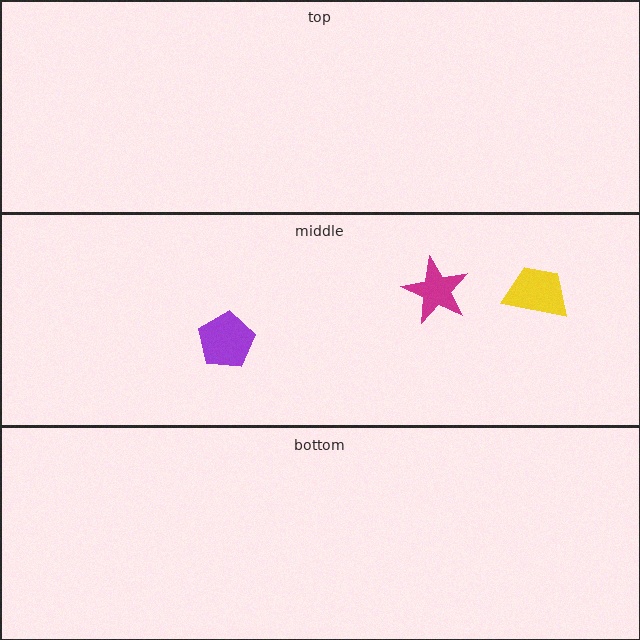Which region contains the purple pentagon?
The middle region.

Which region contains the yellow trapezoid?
The middle region.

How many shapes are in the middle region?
3.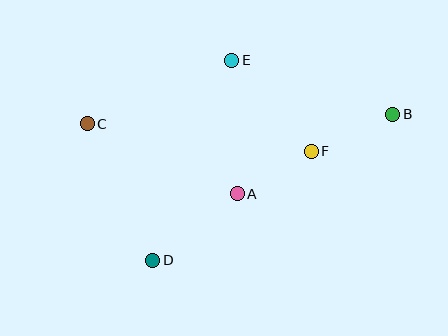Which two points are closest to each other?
Points A and F are closest to each other.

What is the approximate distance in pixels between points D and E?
The distance between D and E is approximately 215 pixels.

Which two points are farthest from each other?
Points B and C are farthest from each other.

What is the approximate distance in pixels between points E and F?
The distance between E and F is approximately 121 pixels.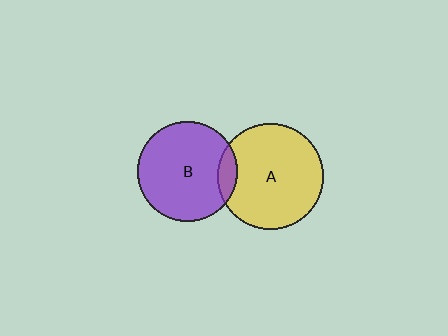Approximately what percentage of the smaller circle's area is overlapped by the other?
Approximately 10%.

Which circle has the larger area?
Circle A (yellow).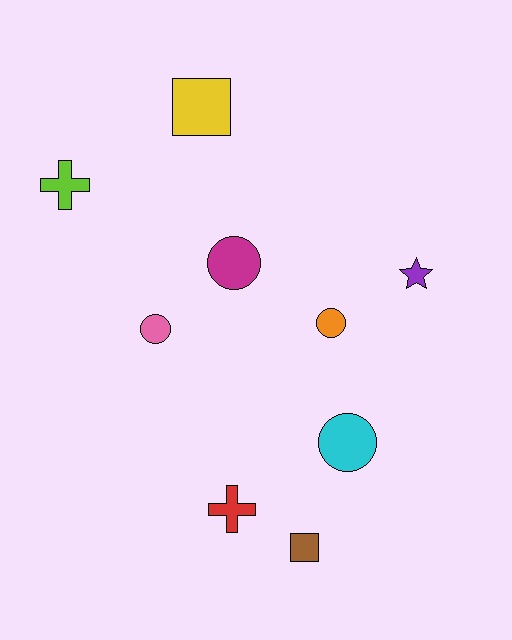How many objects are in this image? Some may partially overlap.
There are 9 objects.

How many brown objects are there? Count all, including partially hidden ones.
There is 1 brown object.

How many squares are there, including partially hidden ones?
There are 2 squares.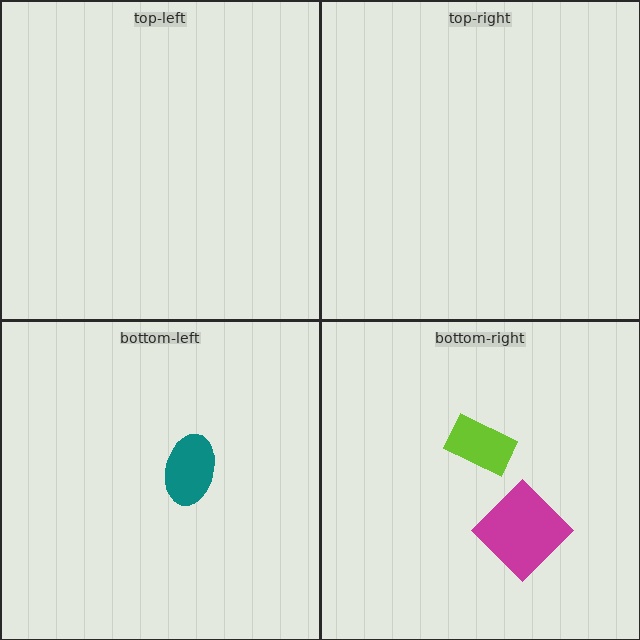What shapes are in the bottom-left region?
The teal ellipse.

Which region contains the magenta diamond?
The bottom-right region.